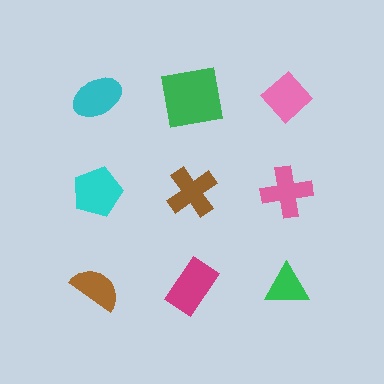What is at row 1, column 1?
A cyan ellipse.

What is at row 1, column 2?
A green square.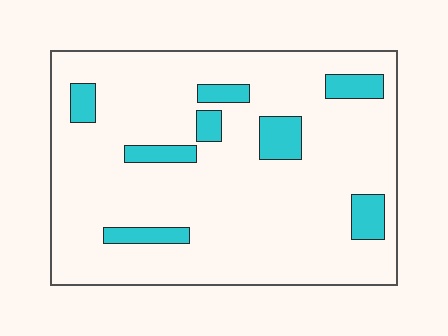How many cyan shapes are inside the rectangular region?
8.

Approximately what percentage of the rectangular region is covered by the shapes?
Approximately 15%.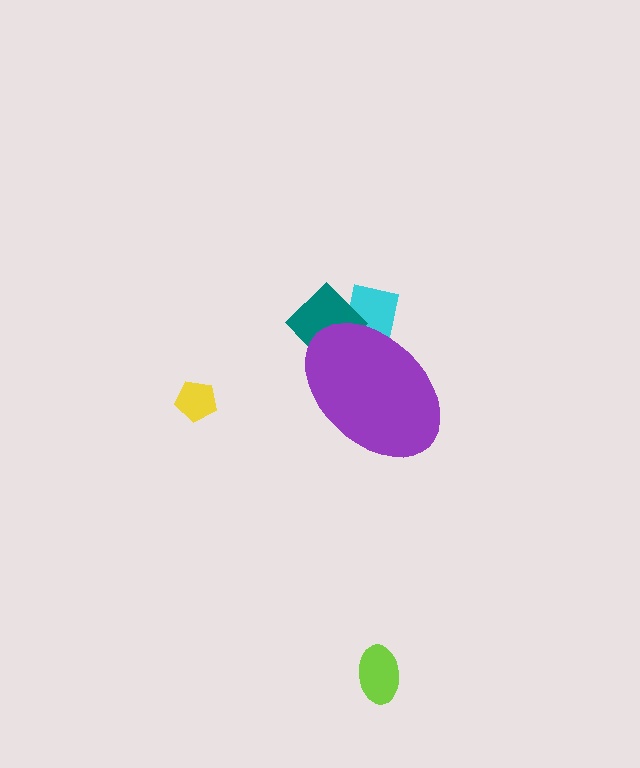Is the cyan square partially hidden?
Yes, the cyan square is partially hidden behind the purple ellipse.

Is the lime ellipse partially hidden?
No, the lime ellipse is fully visible.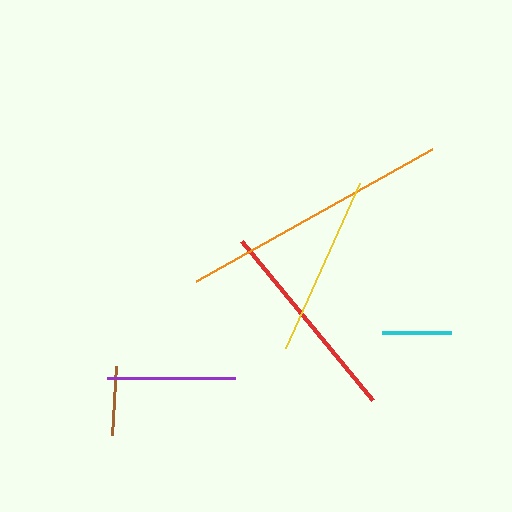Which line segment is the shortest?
The cyan line is the shortest at approximately 69 pixels.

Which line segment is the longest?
The orange line is the longest at approximately 271 pixels.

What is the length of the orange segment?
The orange segment is approximately 271 pixels long.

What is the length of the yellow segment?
The yellow segment is approximately 181 pixels long.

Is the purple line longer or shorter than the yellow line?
The yellow line is longer than the purple line.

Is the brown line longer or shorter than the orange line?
The orange line is longer than the brown line.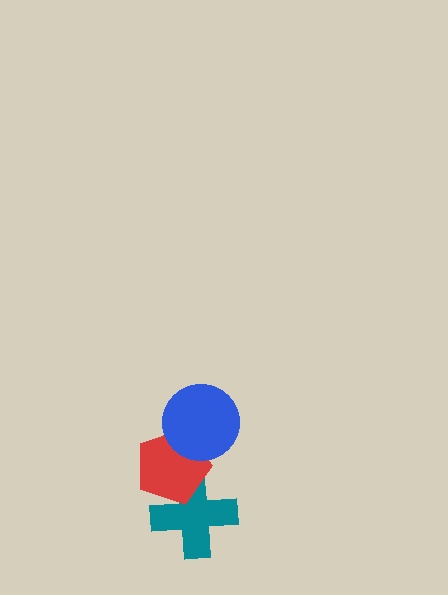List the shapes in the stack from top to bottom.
From top to bottom: the blue circle, the red pentagon, the teal cross.